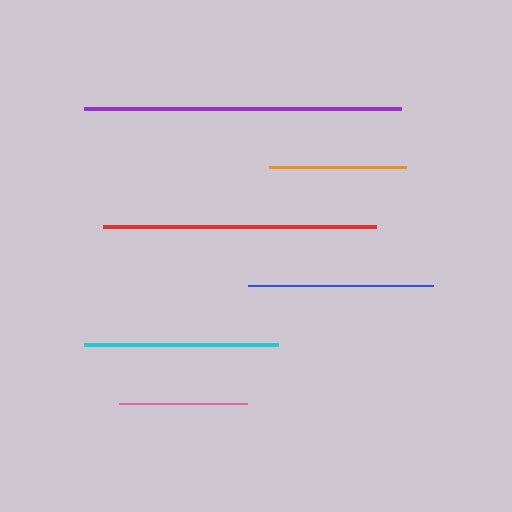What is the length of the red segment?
The red segment is approximately 273 pixels long.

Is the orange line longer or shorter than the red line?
The red line is longer than the orange line.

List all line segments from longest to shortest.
From longest to shortest: purple, red, cyan, blue, orange, pink.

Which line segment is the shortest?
The pink line is the shortest at approximately 128 pixels.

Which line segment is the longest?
The purple line is the longest at approximately 318 pixels.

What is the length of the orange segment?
The orange segment is approximately 137 pixels long.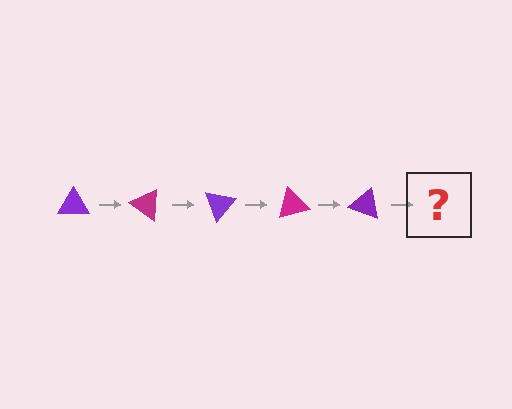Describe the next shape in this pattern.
It should be a magenta triangle, rotated 175 degrees from the start.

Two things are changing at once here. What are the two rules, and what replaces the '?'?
The two rules are that it rotates 35 degrees each step and the color cycles through purple and magenta. The '?' should be a magenta triangle, rotated 175 degrees from the start.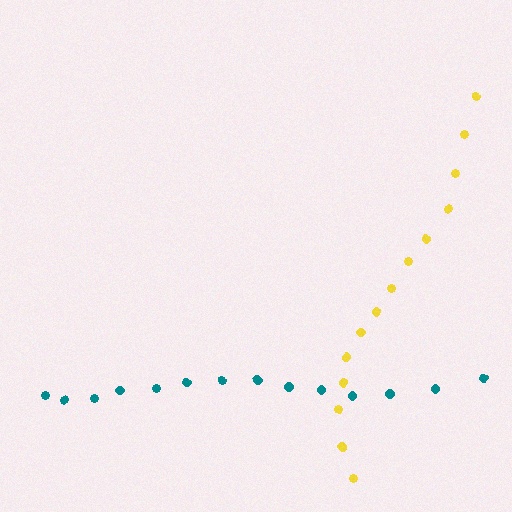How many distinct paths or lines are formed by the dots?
There are 2 distinct paths.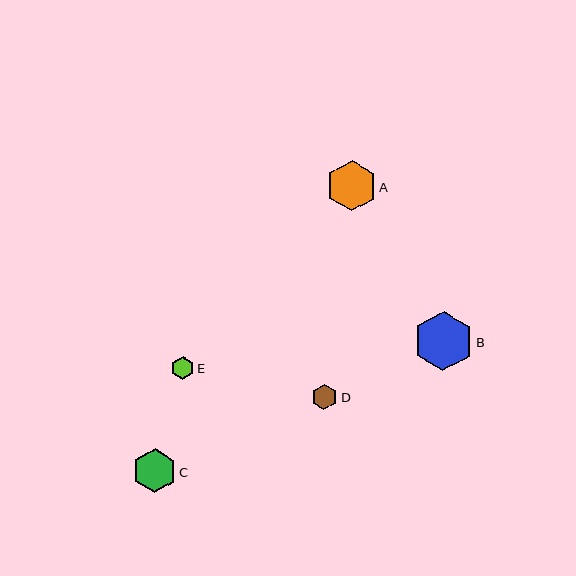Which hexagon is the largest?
Hexagon B is the largest with a size of approximately 60 pixels.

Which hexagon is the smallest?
Hexagon E is the smallest with a size of approximately 23 pixels.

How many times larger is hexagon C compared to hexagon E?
Hexagon C is approximately 1.9 times the size of hexagon E.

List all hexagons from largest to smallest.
From largest to smallest: B, A, C, D, E.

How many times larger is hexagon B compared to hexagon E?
Hexagon B is approximately 2.6 times the size of hexagon E.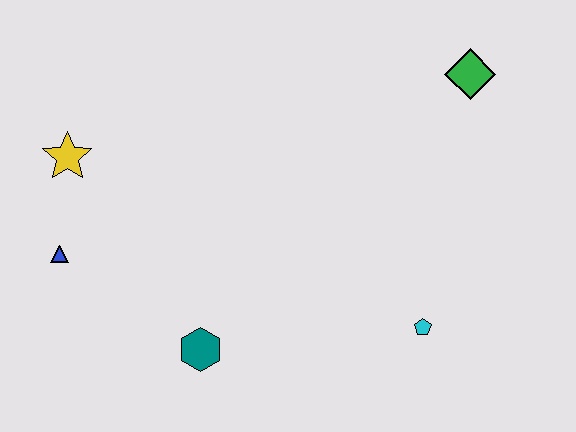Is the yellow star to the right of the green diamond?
No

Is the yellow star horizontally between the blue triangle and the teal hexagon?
Yes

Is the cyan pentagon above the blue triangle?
No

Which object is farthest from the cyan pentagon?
The yellow star is farthest from the cyan pentagon.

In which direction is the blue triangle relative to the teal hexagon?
The blue triangle is to the left of the teal hexagon.